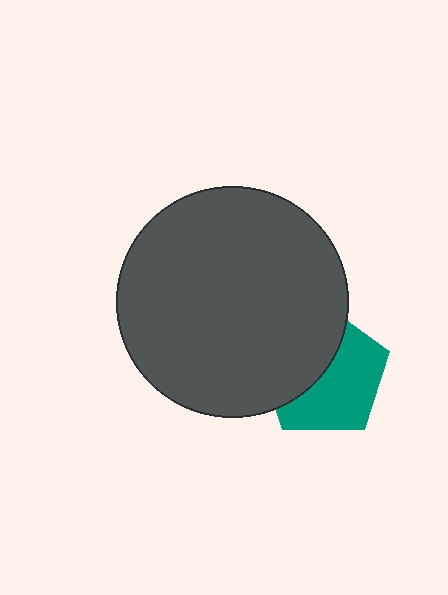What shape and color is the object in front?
The object in front is a dark gray circle.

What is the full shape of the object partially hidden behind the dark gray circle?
The partially hidden object is a teal pentagon.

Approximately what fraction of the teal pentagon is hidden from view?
Roughly 45% of the teal pentagon is hidden behind the dark gray circle.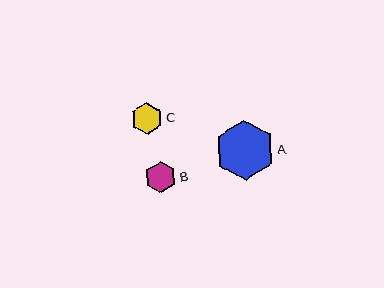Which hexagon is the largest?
Hexagon A is the largest with a size of approximately 60 pixels.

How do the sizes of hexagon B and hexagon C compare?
Hexagon B and hexagon C are approximately the same size.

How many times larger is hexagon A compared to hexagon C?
Hexagon A is approximately 1.9 times the size of hexagon C.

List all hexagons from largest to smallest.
From largest to smallest: A, B, C.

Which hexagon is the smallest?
Hexagon C is the smallest with a size of approximately 31 pixels.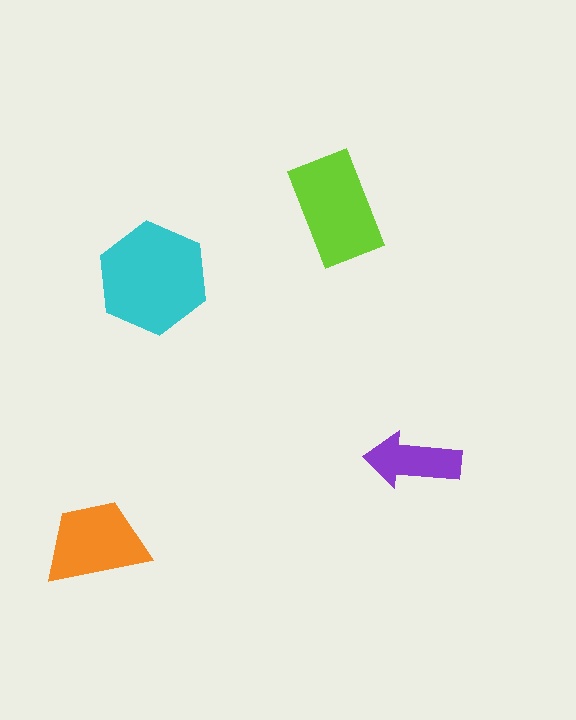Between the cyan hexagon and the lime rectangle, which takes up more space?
The cyan hexagon.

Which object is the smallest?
The purple arrow.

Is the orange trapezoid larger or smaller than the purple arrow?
Larger.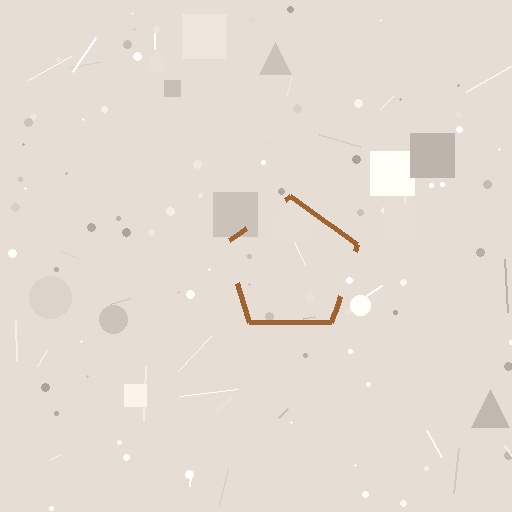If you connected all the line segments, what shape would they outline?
They would outline a pentagon.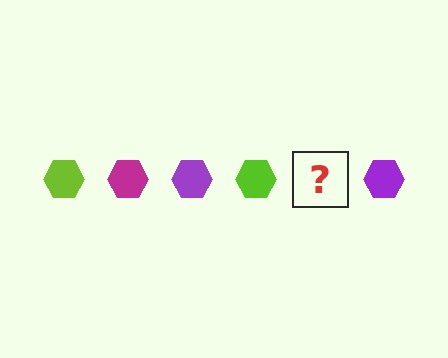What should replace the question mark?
The question mark should be replaced with a magenta hexagon.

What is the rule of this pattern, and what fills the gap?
The rule is that the pattern cycles through lime, magenta, purple hexagons. The gap should be filled with a magenta hexagon.